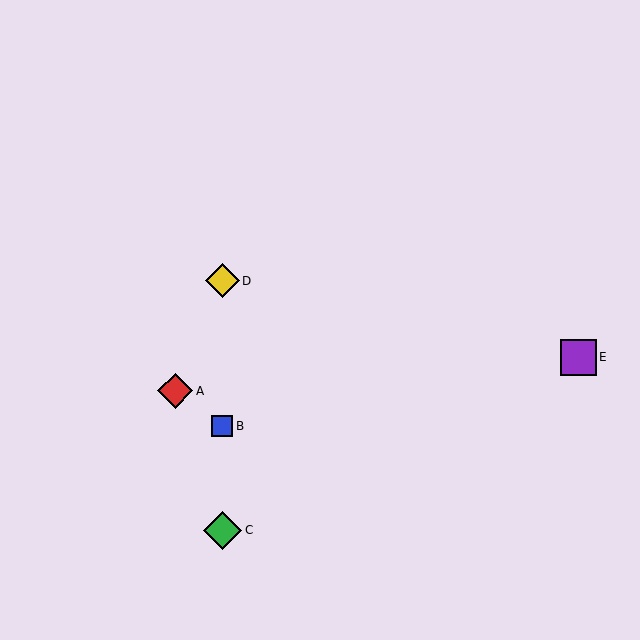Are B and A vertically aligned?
No, B is at x≈222 and A is at x≈175.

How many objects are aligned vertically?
3 objects (B, C, D) are aligned vertically.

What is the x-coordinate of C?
Object C is at x≈222.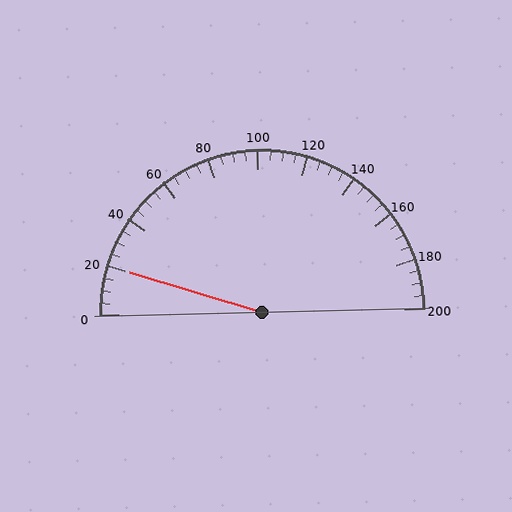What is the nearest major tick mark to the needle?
The nearest major tick mark is 20.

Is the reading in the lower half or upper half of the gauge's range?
The reading is in the lower half of the range (0 to 200).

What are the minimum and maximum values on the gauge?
The gauge ranges from 0 to 200.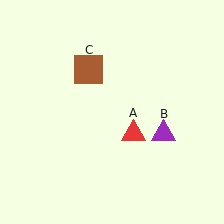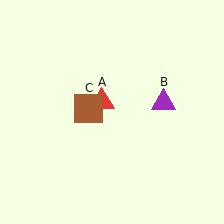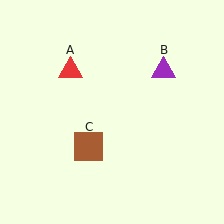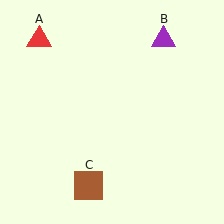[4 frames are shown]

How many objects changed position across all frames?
3 objects changed position: red triangle (object A), purple triangle (object B), brown square (object C).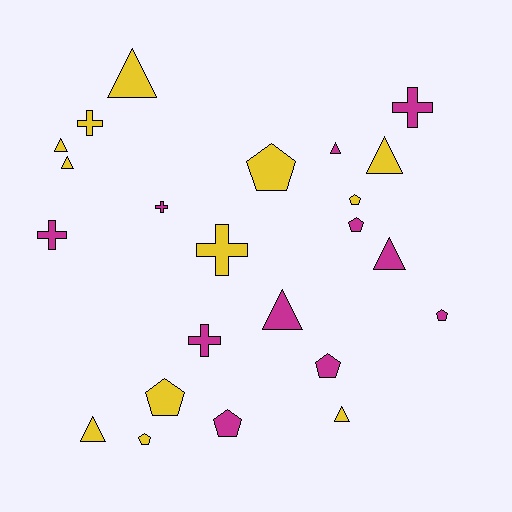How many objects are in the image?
There are 23 objects.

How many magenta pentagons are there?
There are 4 magenta pentagons.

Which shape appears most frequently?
Triangle, with 9 objects.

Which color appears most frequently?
Yellow, with 12 objects.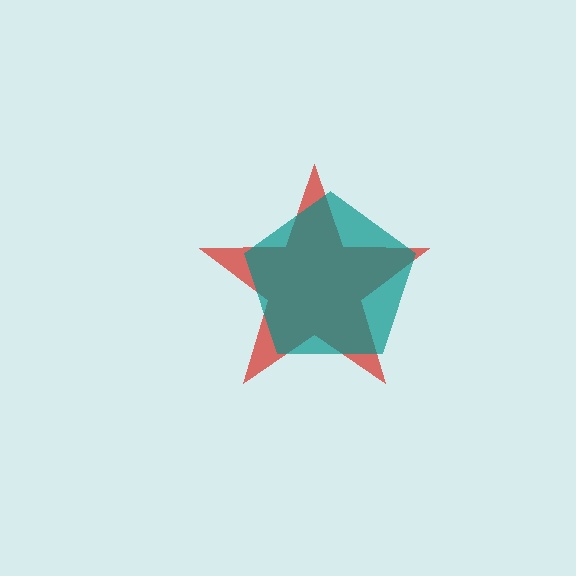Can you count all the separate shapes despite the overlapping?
Yes, there are 2 separate shapes.